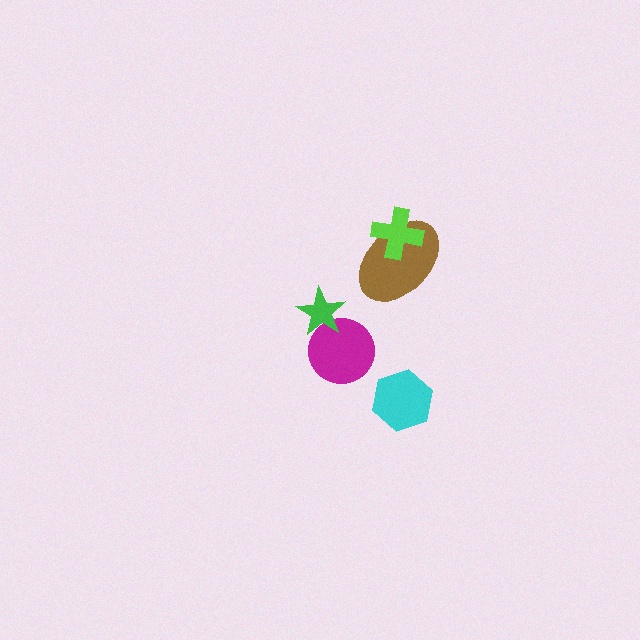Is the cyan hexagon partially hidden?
No, no other shape covers it.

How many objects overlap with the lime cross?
1 object overlaps with the lime cross.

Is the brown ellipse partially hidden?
Yes, it is partially covered by another shape.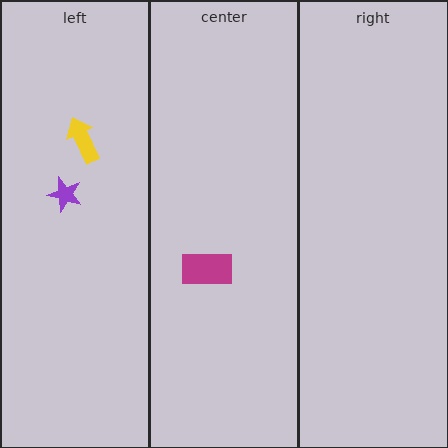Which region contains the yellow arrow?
The left region.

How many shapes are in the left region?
2.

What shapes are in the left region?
The yellow arrow, the purple star.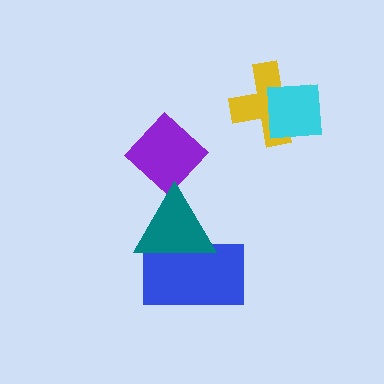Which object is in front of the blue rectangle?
The teal triangle is in front of the blue rectangle.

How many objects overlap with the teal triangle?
1 object overlaps with the teal triangle.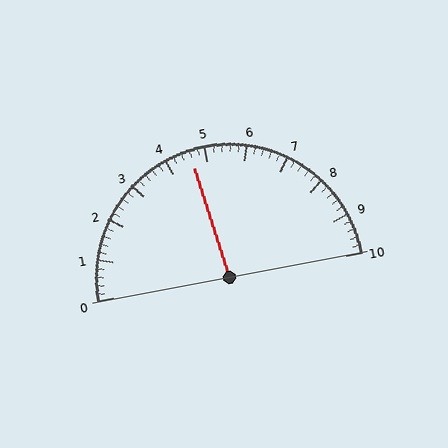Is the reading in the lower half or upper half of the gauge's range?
The reading is in the lower half of the range (0 to 10).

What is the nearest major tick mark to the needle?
The nearest major tick mark is 5.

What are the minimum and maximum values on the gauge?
The gauge ranges from 0 to 10.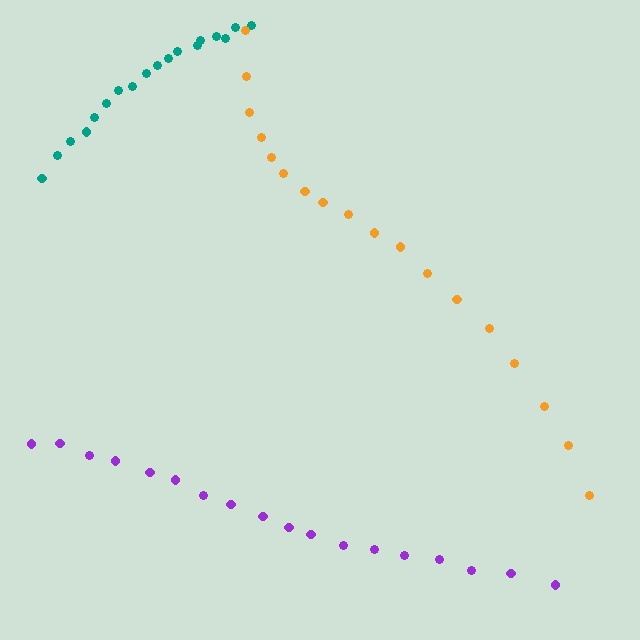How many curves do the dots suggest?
There are 3 distinct paths.